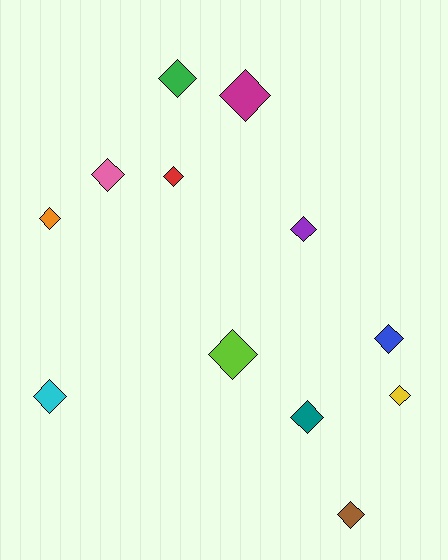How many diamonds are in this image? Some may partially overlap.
There are 12 diamonds.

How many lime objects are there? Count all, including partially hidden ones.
There is 1 lime object.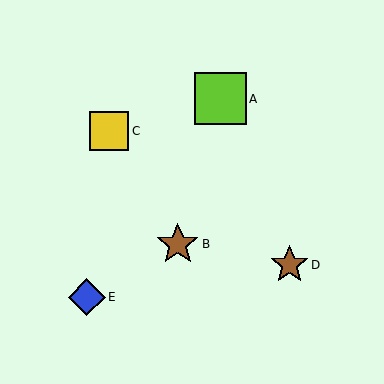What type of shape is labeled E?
Shape E is a blue diamond.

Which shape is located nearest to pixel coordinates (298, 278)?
The brown star (labeled D) at (289, 265) is nearest to that location.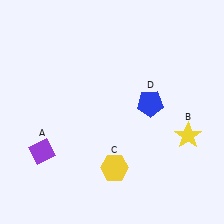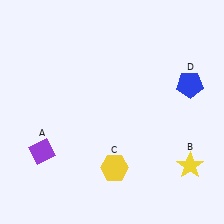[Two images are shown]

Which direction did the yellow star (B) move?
The yellow star (B) moved down.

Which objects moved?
The objects that moved are: the yellow star (B), the blue pentagon (D).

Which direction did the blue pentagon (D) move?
The blue pentagon (D) moved right.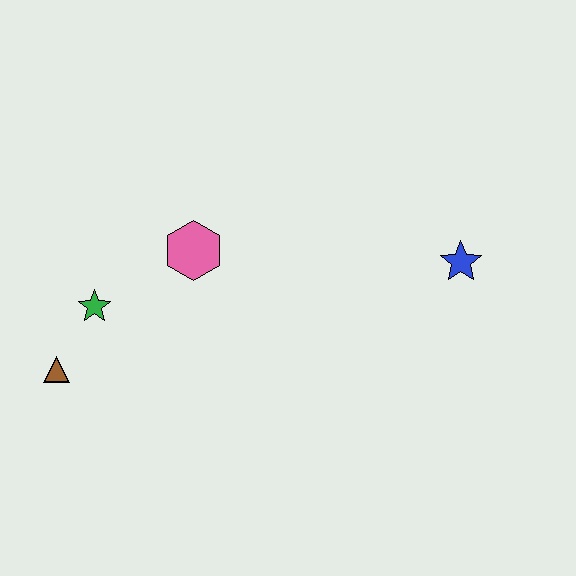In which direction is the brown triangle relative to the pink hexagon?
The brown triangle is to the left of the pink hexagon.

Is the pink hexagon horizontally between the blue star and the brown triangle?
Yes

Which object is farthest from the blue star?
The brown triangle is farthest from the blue star.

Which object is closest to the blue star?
The pink hexagon is closest to the blue star.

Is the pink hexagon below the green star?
No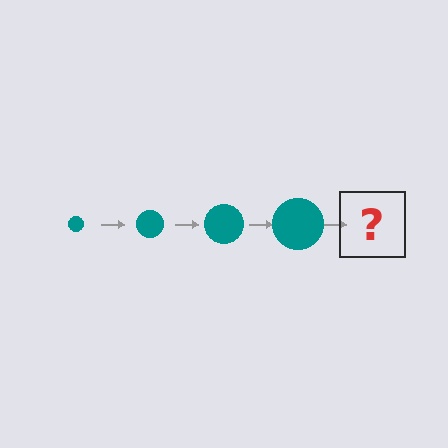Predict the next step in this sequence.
The next step is a teal circle, larger than the previous one.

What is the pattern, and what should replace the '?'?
The pattern is that the circle gets progressively larger each step. The '?' should be a teal circle, larger than the previous one.